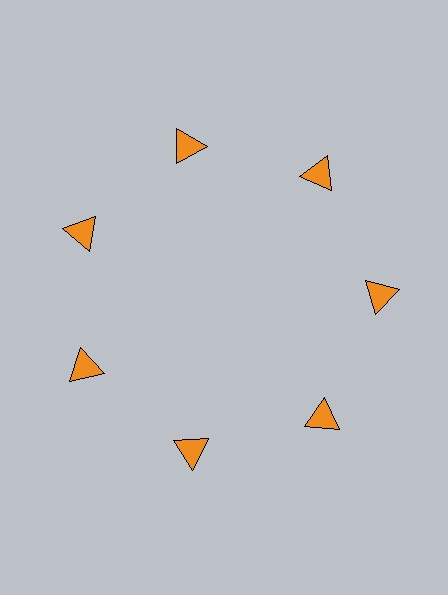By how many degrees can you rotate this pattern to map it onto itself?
The pattern maps onto itself every 51 degrees of rotation.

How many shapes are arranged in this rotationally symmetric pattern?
There are 7 shapes, arranged in 7 groups of 1.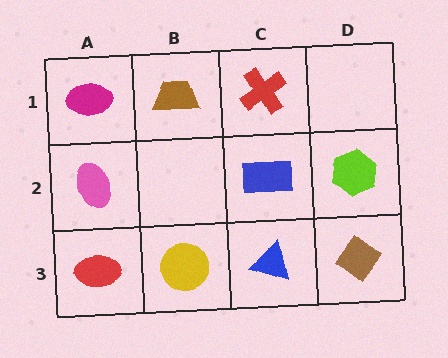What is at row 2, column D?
A lime hexagon.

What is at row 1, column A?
A magenta ellipse.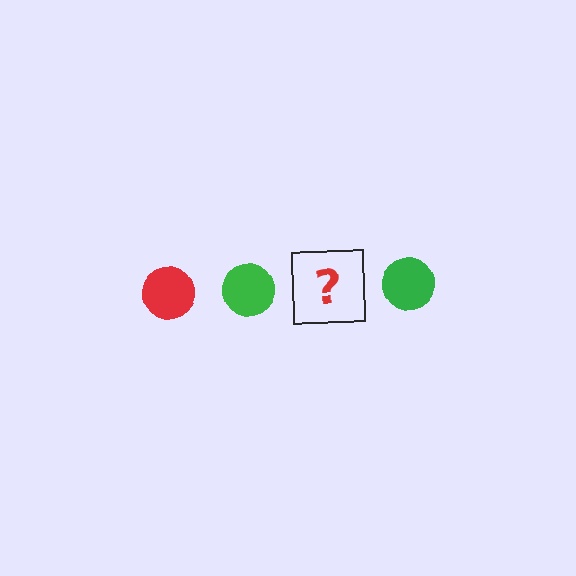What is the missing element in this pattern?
The missing element is a red circle.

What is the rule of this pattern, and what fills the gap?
The rule is that the pattern cycles through red, green circles. The gap should be filled with a red circle.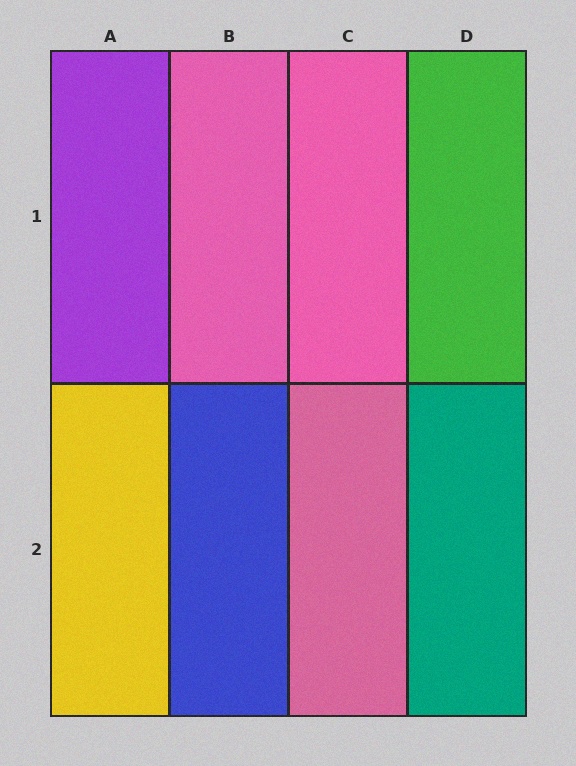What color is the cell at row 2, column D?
Teal.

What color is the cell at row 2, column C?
Pink.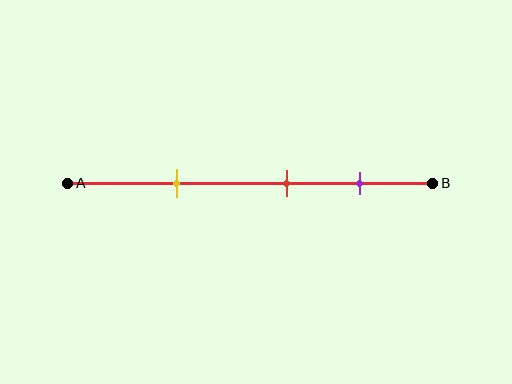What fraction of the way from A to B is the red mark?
The red mark is approximately 60% (0.6) of the way from A to B.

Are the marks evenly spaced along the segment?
Yes, the marks are approximately evenly spaced.